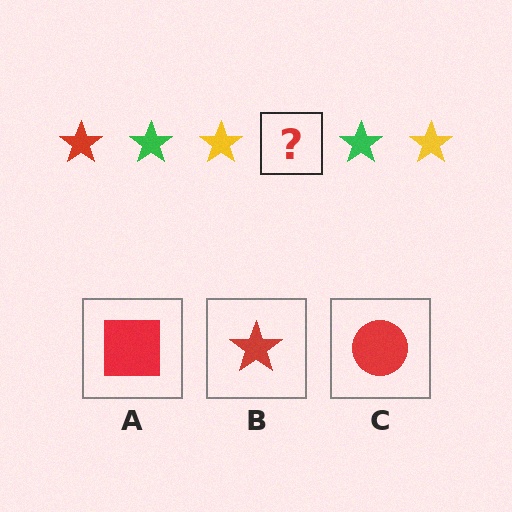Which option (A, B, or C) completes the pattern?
B.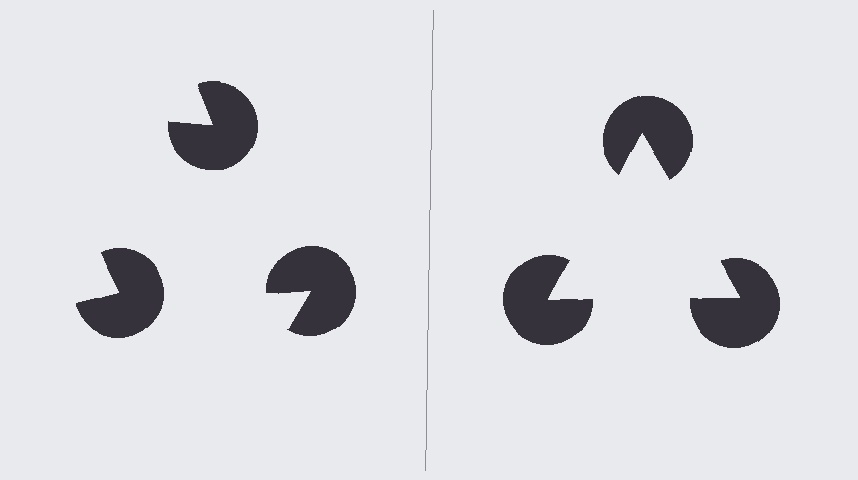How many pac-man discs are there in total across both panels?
6 — 3 on each side.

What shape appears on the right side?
An illusory triangle.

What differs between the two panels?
The pac-man discs are positioned identically on both sides; only the wedge orientations differ. On the right they align to a triangle; on the left they are misaligned.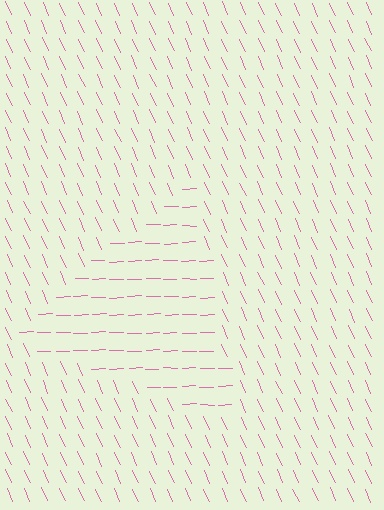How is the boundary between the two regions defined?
The boundary is defined purely by a change in line orientation (approximately 67 degrees difference). All lines are the same color and thickness.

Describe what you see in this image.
The image is filled with small pink line segments. A triangle region in the image has lines oriented differently from the surrounding lines, creating a visible texture boundary.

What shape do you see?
I see a triangle.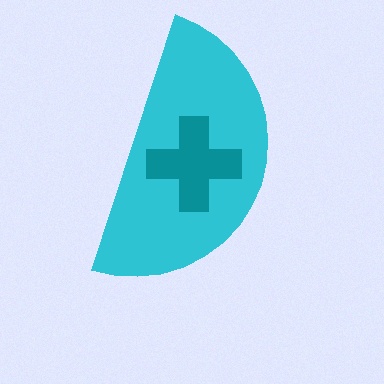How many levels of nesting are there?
2.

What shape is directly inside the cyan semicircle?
The teal cross.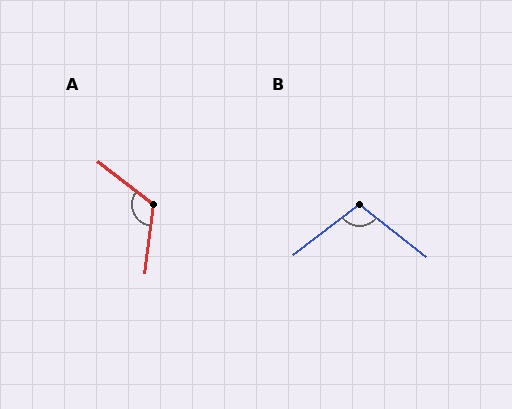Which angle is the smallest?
B, at approximately 104 degrees.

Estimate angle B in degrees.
Approximately 104 degrees.